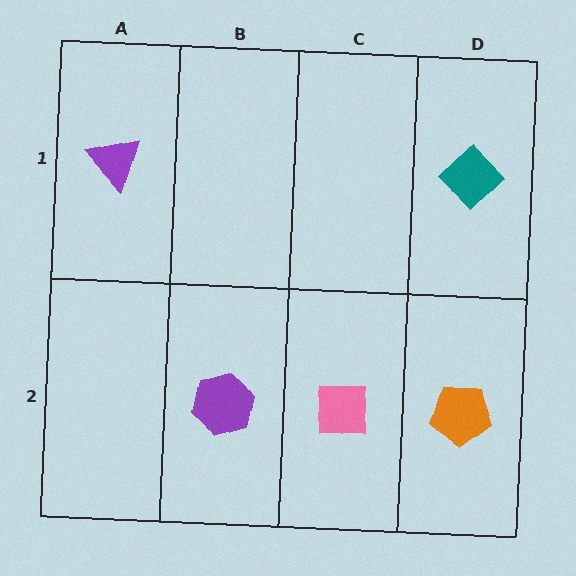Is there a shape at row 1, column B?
No, that cell is empty.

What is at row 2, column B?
A purple hexagon.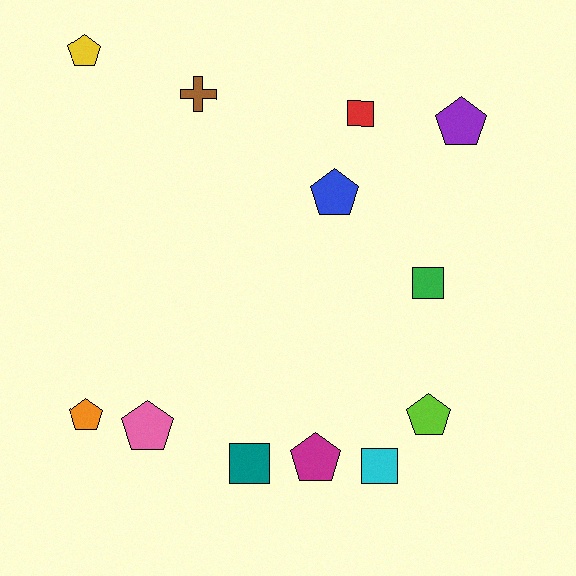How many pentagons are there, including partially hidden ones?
There are 7 pentagons.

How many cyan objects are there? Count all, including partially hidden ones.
There is 1 cyan object.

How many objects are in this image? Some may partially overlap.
There are 12 objects.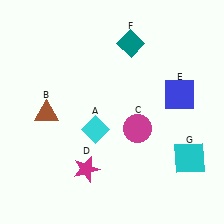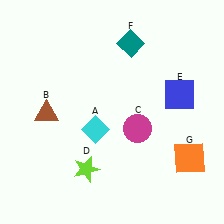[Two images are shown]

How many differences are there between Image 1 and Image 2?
There are 2 differences between the two images.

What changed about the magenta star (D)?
In Image 1, D is magenta. In Image 2, it changed to lime.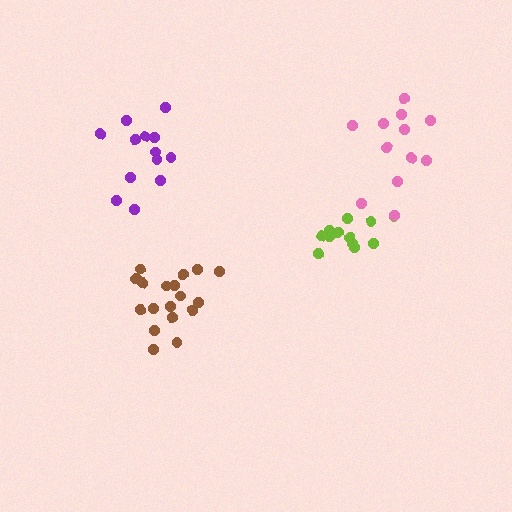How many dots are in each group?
Group 1: 12 dots, Group 2: 12 dots, Group 3: 18 dots, Group 4: 13 dots (55 total).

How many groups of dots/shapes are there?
There are 4 groups.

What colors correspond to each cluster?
The clusters are colored: lime, pink, brown, purple.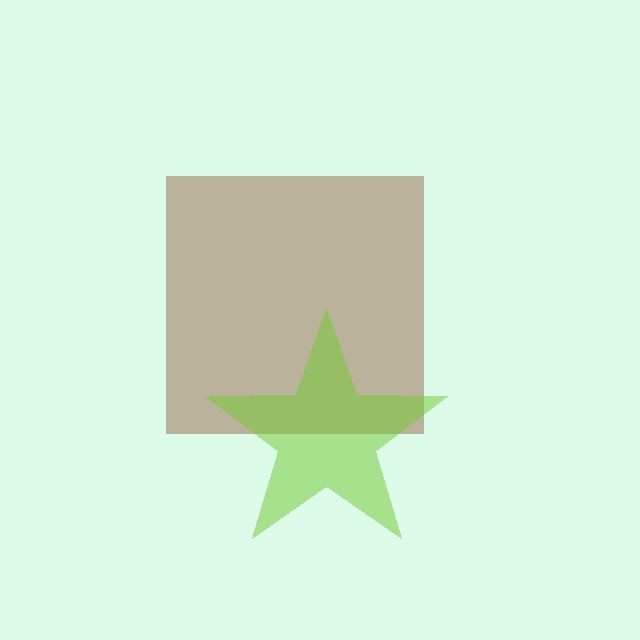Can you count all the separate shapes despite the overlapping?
Yes, there are 2 separate shapes.